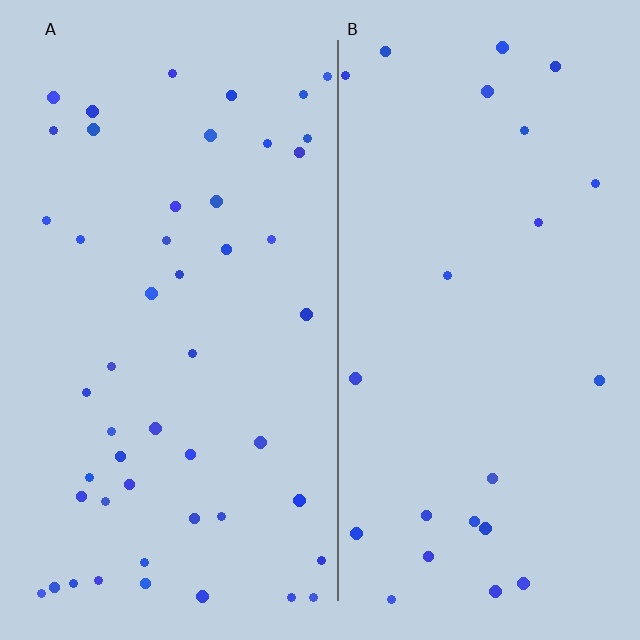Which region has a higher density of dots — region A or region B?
A (the left).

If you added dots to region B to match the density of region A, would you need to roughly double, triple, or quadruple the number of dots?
Approximately double.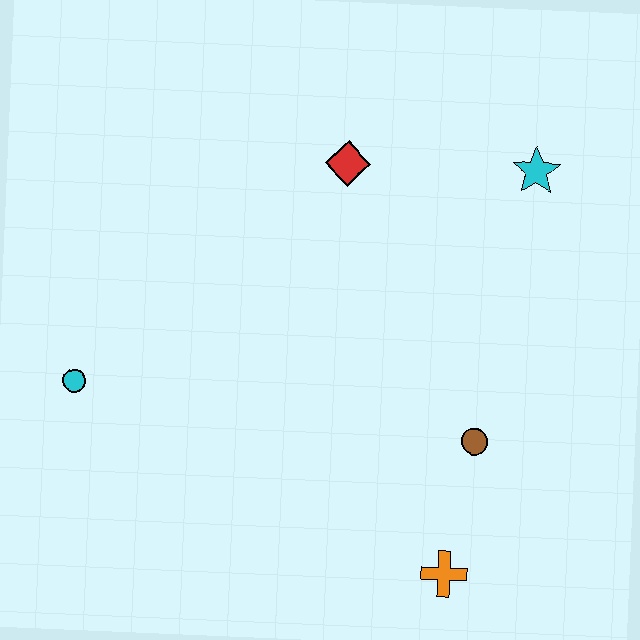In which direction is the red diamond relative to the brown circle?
The red diamond is above the brown circle.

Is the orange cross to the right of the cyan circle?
Yes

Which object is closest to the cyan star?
The red diamond is closest to the cyan star.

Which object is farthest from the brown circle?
The cyan circle is farthest from the brown circle.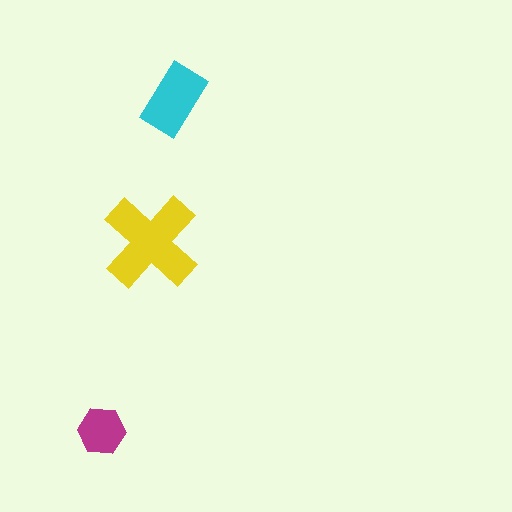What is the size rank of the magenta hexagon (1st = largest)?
3rd.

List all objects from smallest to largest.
The magenta hexagon, the cyan rectangle, the yellow cross.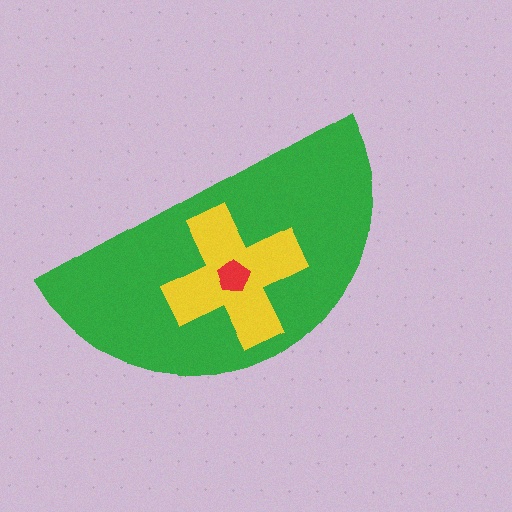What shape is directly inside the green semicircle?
The yellow cross.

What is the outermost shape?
The green semicircle.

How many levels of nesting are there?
3.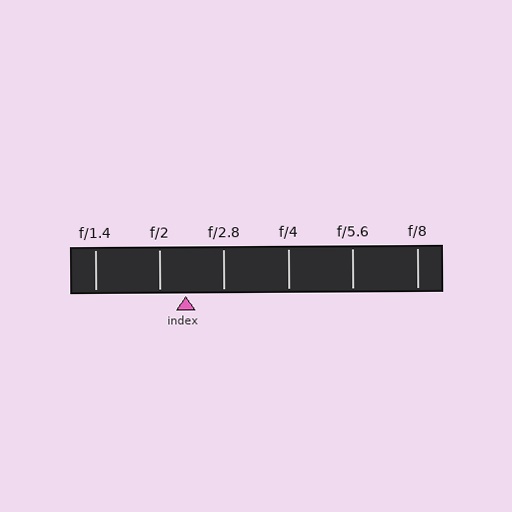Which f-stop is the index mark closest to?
The index mark is closest to f/2.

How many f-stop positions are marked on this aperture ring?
There are 6 f-stop positions marked.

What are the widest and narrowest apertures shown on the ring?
The widest aperture shown is f/1.4 and the narrowest is f/8.